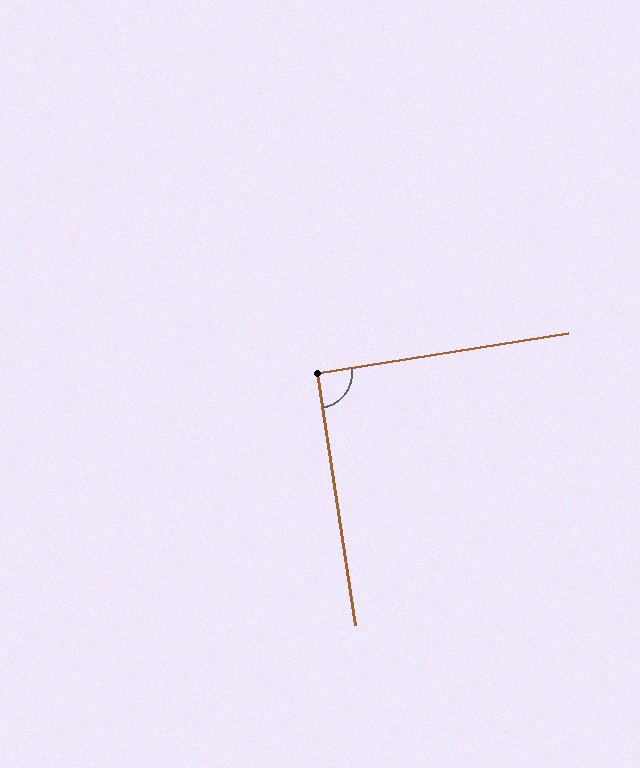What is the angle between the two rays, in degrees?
Approximately 91 degrees.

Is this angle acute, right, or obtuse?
It is approximately a right angle.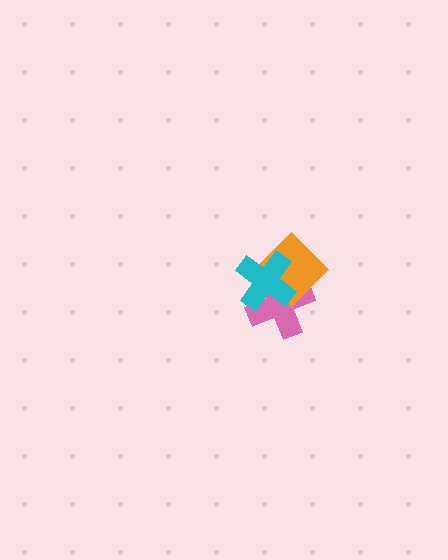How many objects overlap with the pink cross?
2 objects overlap with the pink cross.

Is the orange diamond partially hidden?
Yes, it is partially covered by another shape.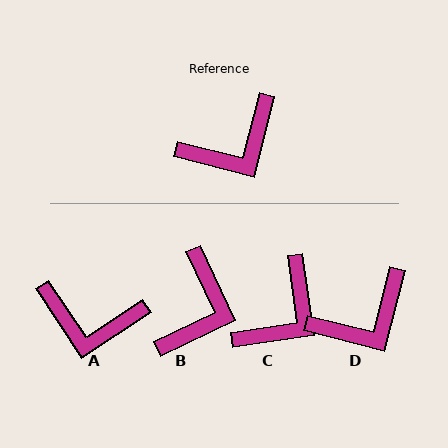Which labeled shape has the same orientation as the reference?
D.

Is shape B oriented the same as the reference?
No, it is off by about 40 degrees.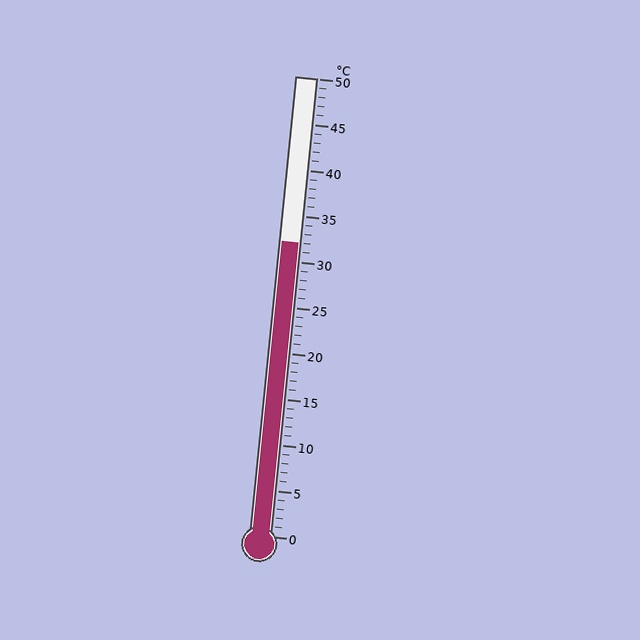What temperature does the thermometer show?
The thermometer shows approximately 32°C.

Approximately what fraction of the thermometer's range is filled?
The thermometer is filled to approximately 65% of its range.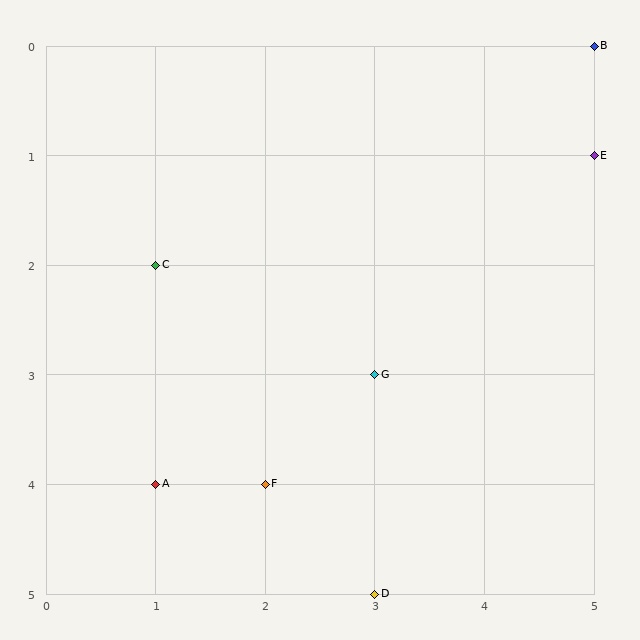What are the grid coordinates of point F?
Point F is at grid coordinates (2, 4).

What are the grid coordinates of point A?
Point A is at grid coordinates (1, 4).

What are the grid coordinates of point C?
Point C is at grid coordinates (1, 2).